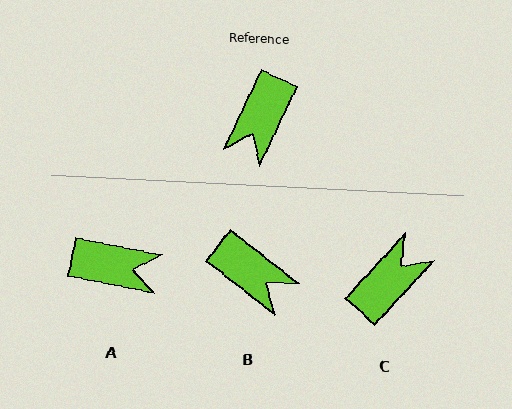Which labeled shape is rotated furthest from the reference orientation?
C, about 163 degrees away.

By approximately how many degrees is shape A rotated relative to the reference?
Approximately 104 degrees counter-clockwise.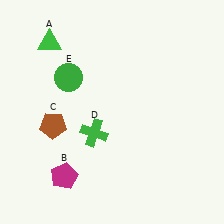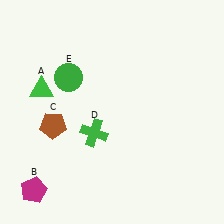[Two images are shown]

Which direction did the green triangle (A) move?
The green triangle (A) moved down.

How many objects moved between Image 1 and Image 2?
2 objects moved between the two images.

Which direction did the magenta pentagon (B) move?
The magenta pentagon (B) moved left.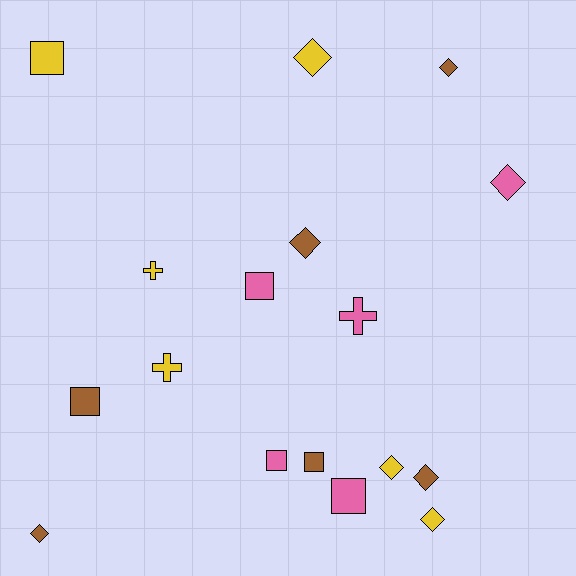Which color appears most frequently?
Brown, with 6 objects.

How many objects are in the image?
There are 17 objects.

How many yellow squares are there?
There is 1 yellow square.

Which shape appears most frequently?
Diamond, with 8 objects.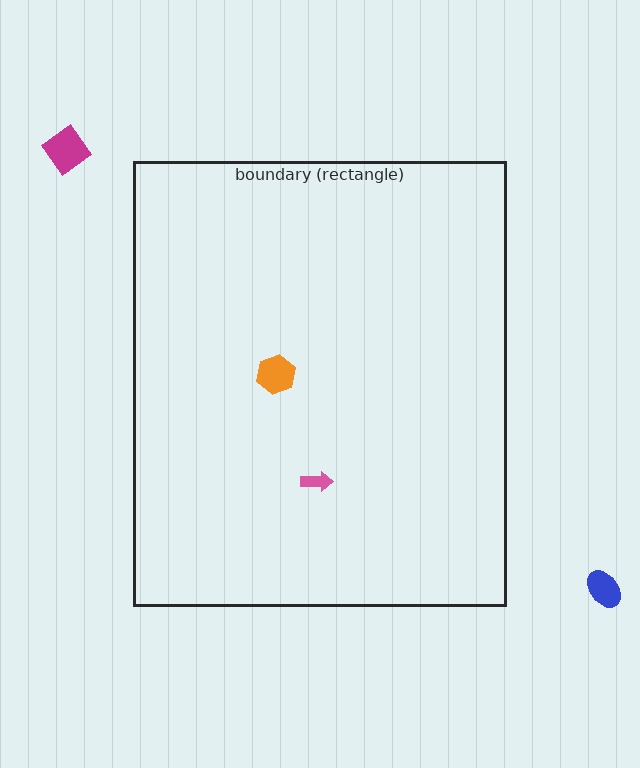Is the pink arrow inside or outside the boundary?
Inside.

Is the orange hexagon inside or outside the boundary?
Inside.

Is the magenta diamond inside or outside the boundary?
Outside.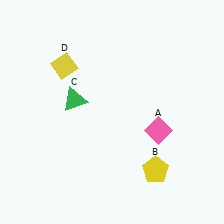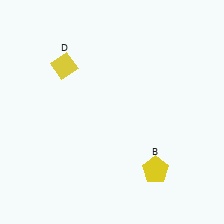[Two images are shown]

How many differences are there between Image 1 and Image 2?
There are 2 differences between the two images.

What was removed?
The green triangle (C), the pink diamond (A) were removed in Image 2.